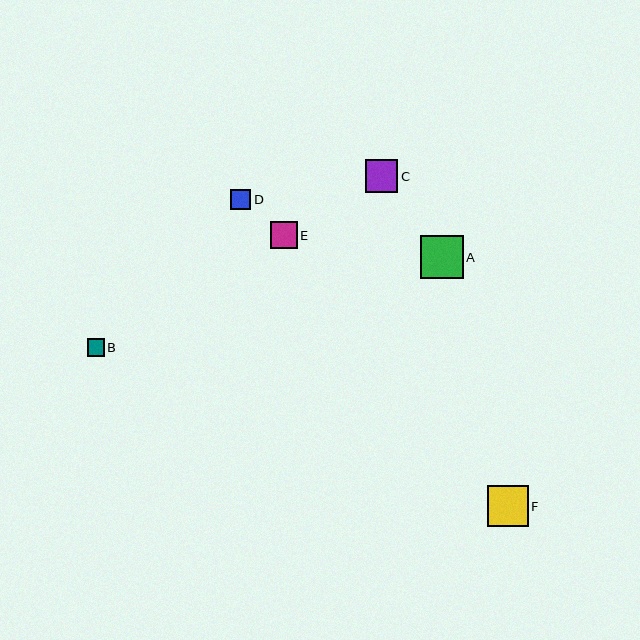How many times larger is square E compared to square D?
Square E is approximately 1.4 times the size of square D.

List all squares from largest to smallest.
From largest to smallest: A, F, C, E, D, B.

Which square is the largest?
Square A is the largest with a size of approximately 43 pixels.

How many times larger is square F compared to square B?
Square F is approximately 2.4 times the size of square B.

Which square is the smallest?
Square B is the smallest with a size of approximately 17 pixels.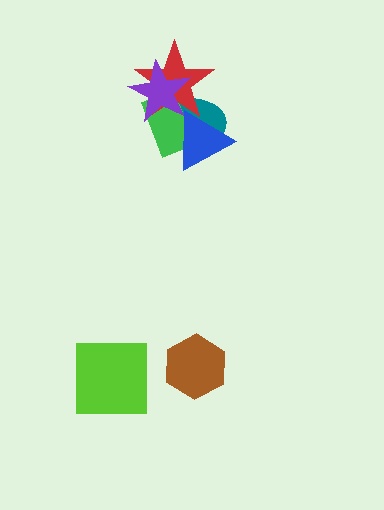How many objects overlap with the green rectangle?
4 objects overlap with the green rectangle.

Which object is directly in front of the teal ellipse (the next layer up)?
The green rectangle is directly in front of the teal ellipse.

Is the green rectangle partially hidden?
Yes, it is partially covered by another shape.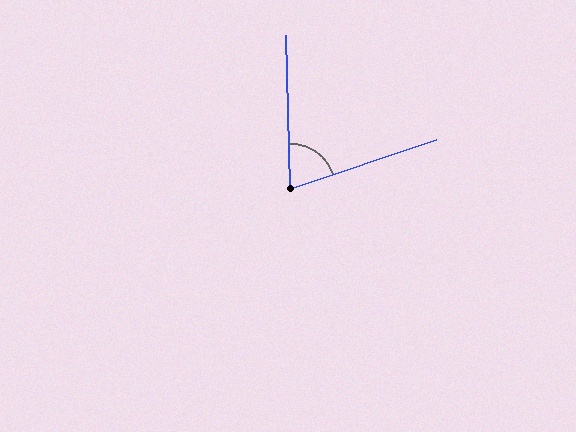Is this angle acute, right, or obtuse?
It is acute.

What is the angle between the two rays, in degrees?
Approximately 73 degrees.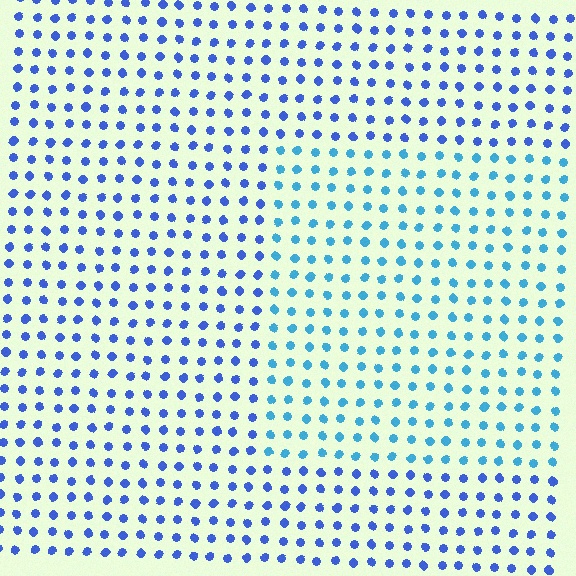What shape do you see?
I see a rectangle.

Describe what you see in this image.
The image is filled with small blue elements in a uniform arrangement. A rectangle-shaped region is visible where the elements are tinted to a slightly different hue, forming a subtle color boundary.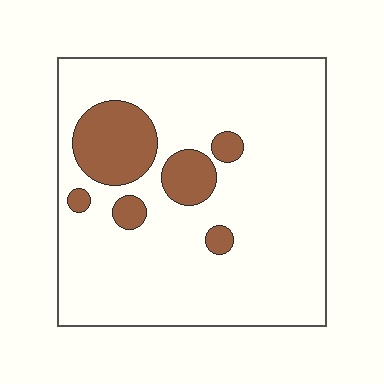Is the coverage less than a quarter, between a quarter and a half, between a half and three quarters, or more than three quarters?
Less than a quarter.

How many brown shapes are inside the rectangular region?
6.